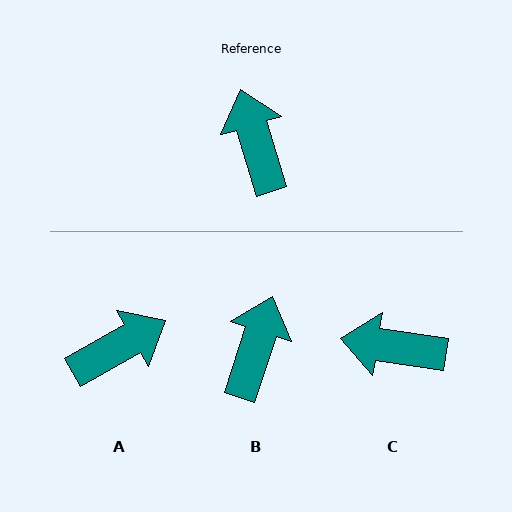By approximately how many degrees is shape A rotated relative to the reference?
Approximately 78 degrees clockwise.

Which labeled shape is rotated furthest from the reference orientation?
A, about 78 degrees away.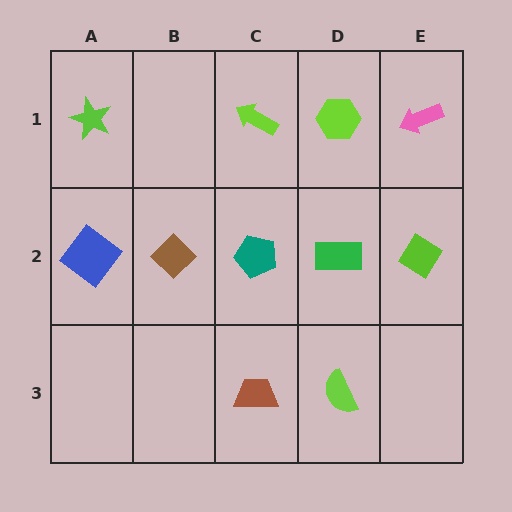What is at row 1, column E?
A pink arrow.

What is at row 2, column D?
A green rectangle.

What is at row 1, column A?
A lime star.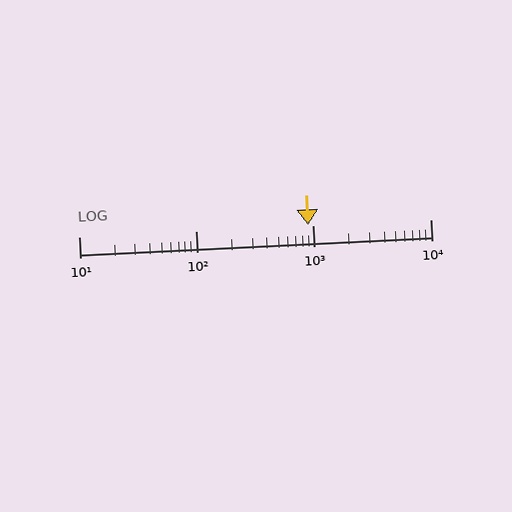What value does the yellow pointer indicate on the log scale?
The pointer indicates approximately 910.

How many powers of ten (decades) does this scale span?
The scale spans 3 decades, from 10 to 10000.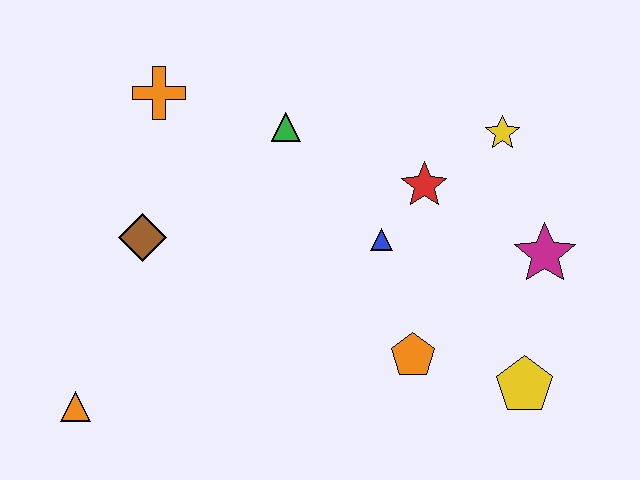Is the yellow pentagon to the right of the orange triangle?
Yes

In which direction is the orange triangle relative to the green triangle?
The orange triangle is below the green triangle.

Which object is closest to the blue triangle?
The red star is closest to the blue triangle.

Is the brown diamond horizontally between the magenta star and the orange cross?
No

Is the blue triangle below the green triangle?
Yes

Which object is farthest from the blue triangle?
The orange triangle is farthest from the blue triangle.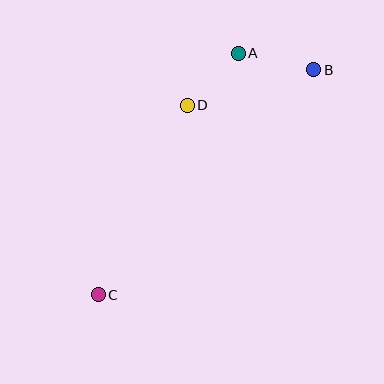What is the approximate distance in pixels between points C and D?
The distance between C and D is approximately 209 pixels.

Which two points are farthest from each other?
Points B and C are farthest from each other.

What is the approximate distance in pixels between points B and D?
The distance between B and D is approximately 132 pixels.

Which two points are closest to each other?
Points A and D are closest to each other.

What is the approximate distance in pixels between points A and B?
The distance between A and B is approximately 77 pixels.